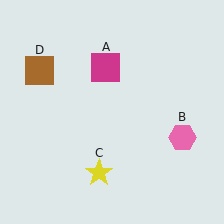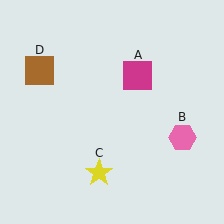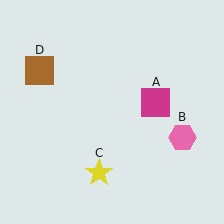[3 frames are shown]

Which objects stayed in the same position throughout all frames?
Pink hexagon (object B) and yellow star (object C) and brown square (object D) remained stationary.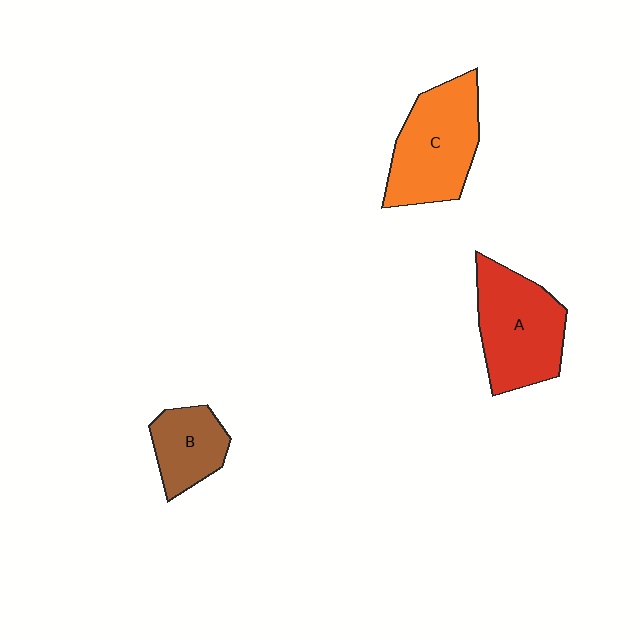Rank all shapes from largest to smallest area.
From largest to smallest: C (orange), A (red), B (brown).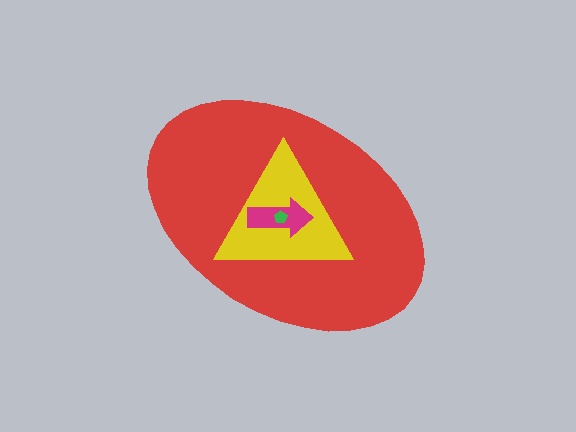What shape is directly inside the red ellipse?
The yellow triangle.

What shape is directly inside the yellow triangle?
The magenta arrow.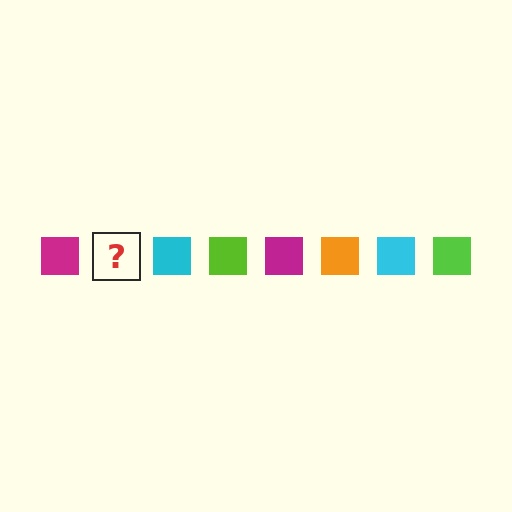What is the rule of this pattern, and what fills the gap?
The rule is that the pattern cycles through magenta, orange, cyan, lime squares. The gap should be filled with an orange square.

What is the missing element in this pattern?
The missing element is an orange square.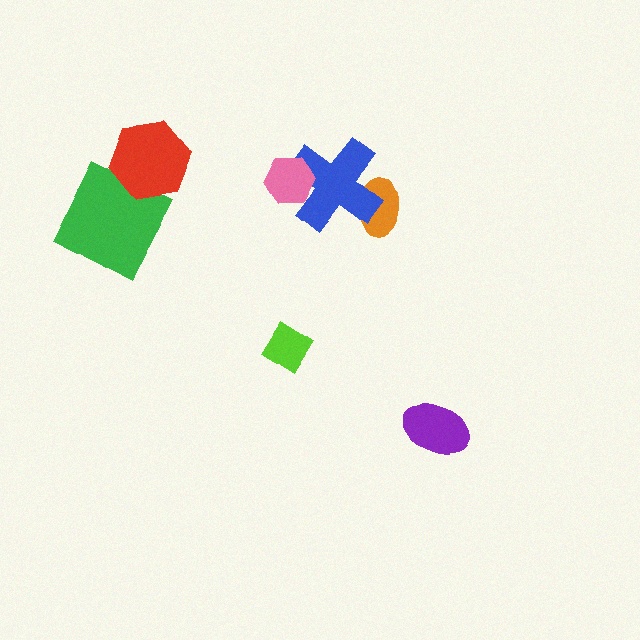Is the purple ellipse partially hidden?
No, no other shape covers it.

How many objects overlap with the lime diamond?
0 objects overlap with the lime diamond.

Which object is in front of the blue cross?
The pink hexagon is in front of the blue cross.